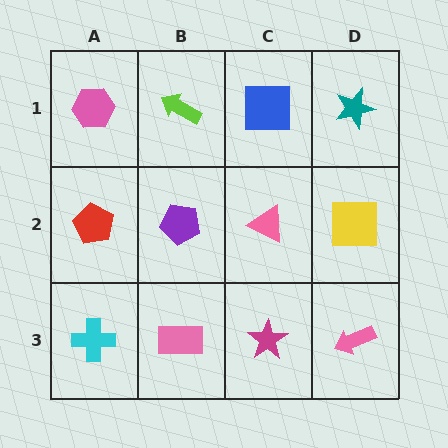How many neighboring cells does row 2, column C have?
4.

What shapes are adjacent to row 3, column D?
A yellow square (row 2, column D), a magenta star (row 3, column C).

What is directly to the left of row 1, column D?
A blue square.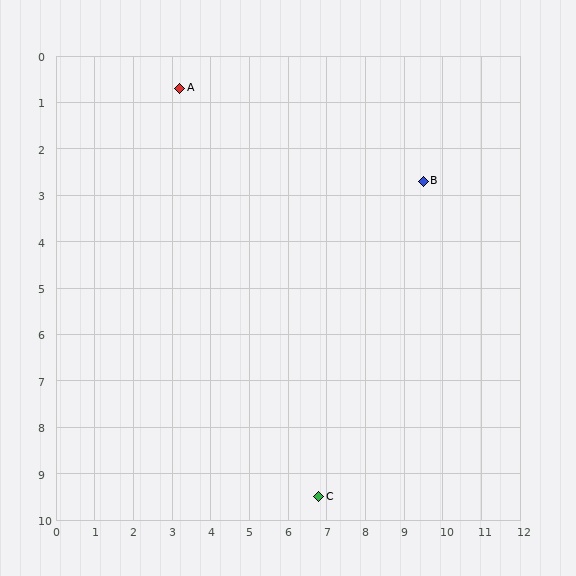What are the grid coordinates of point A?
Point A is at approximately (3.2, 0.7).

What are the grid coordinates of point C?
Point C is at approximately (6.8, 9.5).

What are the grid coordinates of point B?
Point B is at approximately (9.5, 2.7).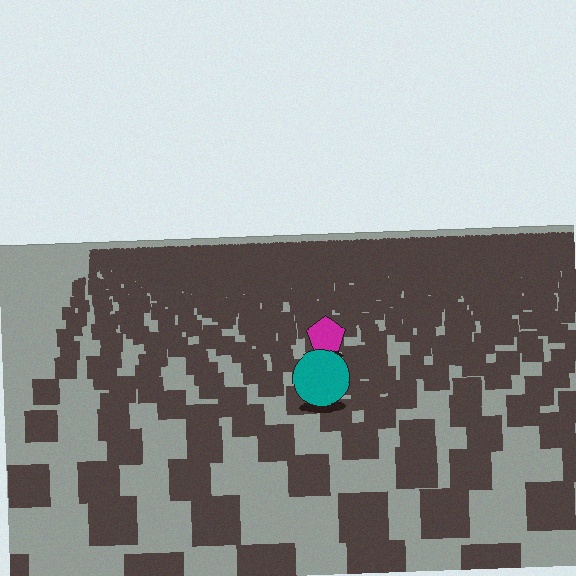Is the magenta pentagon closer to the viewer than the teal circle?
No. The teal circle is closer — you can tell from the texture gradient: the ground texture is coarser near it.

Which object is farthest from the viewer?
The magenta pentagon is farthest from the viewer. It appears smaller and the ground texture around it is denser.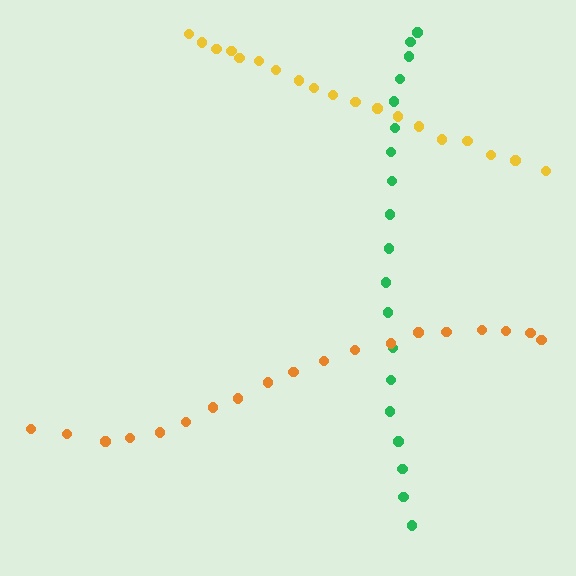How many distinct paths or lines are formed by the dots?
There are 3 distinct paths.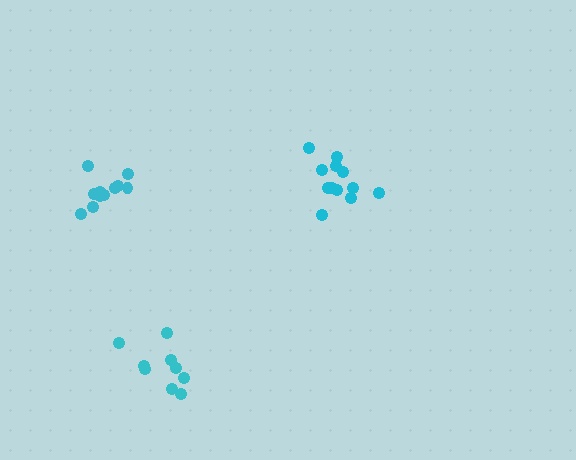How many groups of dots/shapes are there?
There are 3 groups.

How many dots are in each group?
Group 1: 12 dots, Group 2: 11 dots, Group 3: 9 dots (32 total).